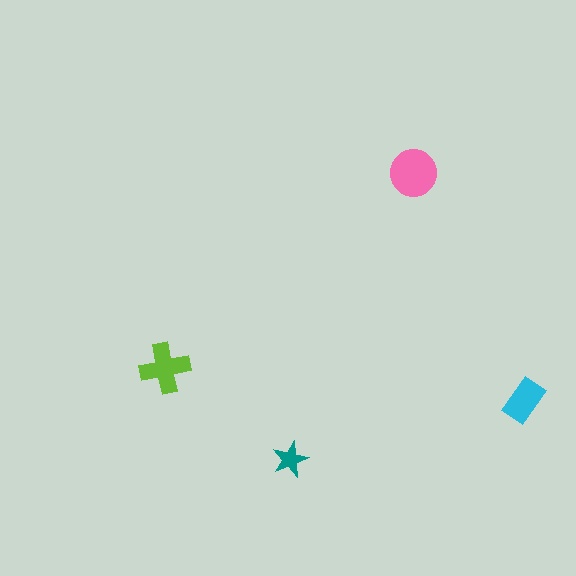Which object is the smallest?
The teal star.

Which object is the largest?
The pink circle.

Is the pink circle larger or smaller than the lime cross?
Larger.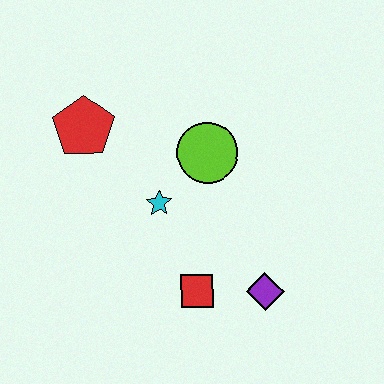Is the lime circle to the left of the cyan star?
No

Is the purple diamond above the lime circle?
No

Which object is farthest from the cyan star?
The purple diamond is farthest from the cyan star.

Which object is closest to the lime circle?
The cyan star is closest to the lime circle.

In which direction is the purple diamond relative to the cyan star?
The purple diamond is to the right of the cyan star.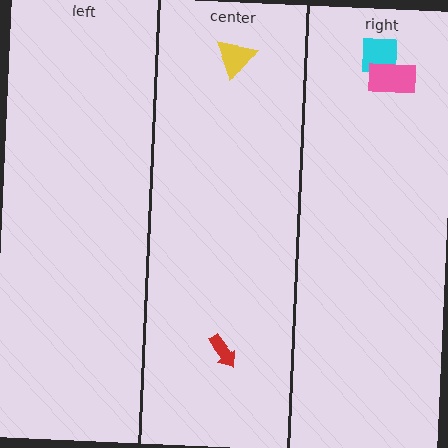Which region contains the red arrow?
The center region.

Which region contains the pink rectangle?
The right region.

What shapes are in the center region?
The yellow triangle, the red arrow.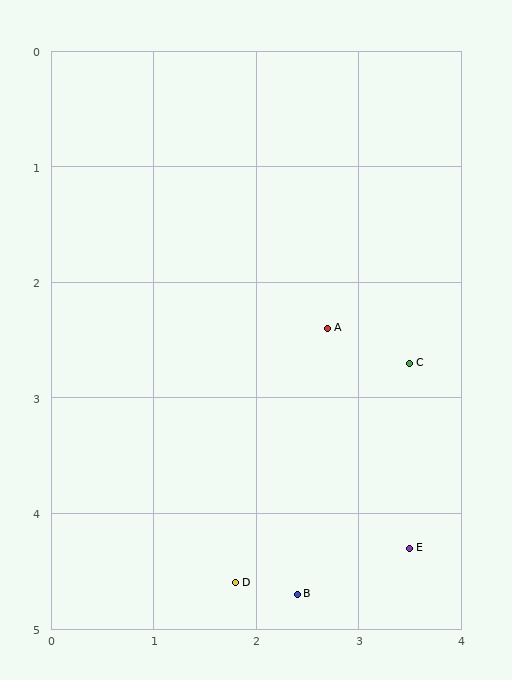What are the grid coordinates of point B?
Point B is at approximately (2.4, 4.7).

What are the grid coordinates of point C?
Point C is at approximately (3.5, 2.7).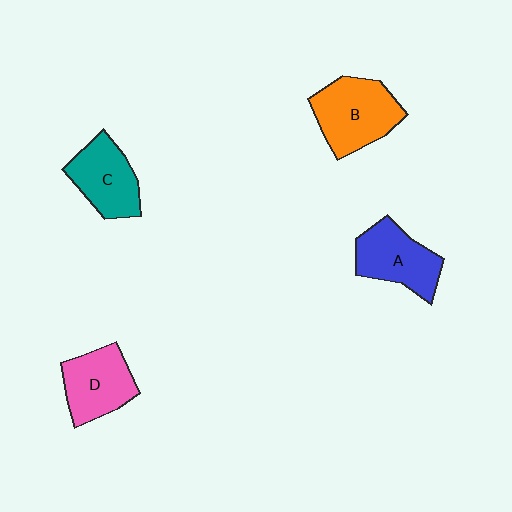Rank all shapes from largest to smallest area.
From largest to smallest: B (orange), A (blue), D (pink), C (teal).